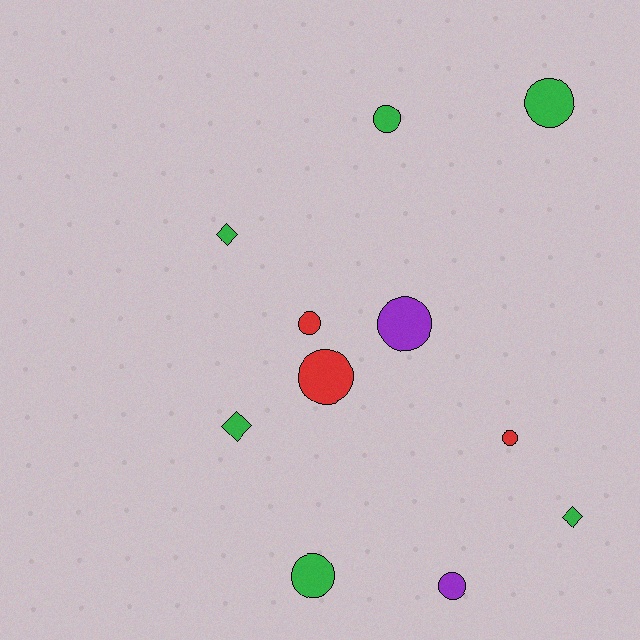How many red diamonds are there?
There are no red diamonds.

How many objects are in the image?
There are 11 objects.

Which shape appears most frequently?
Circle, with 8 objects.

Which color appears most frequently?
Green, with 6 objects.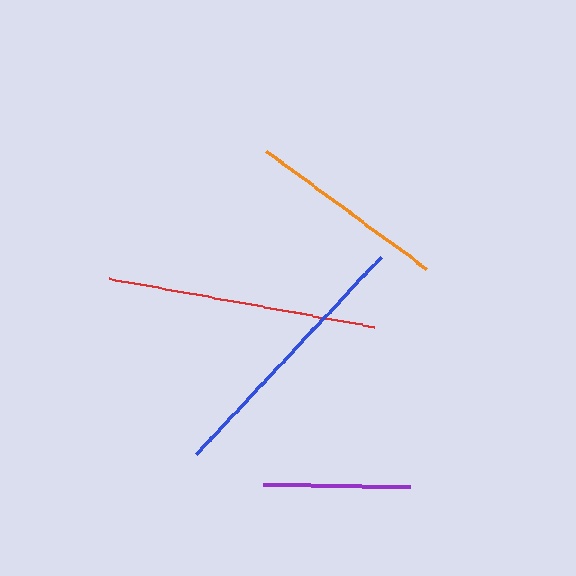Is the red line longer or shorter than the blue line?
The blue line is longer than the red line.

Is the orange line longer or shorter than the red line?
The red line is longer than the orange line.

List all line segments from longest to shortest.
From longest to shortest: blue, red, orange, purple.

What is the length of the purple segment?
The purple segment is approximately 147 pixels long.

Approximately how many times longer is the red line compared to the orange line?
The red line is approximately 1.3 times the length of the orange line.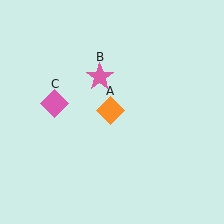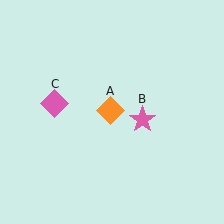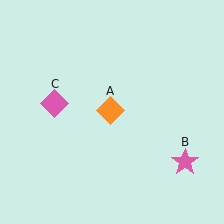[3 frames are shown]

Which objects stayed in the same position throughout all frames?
Orange diamond (object A) and pink diamond (object C) remained stationary.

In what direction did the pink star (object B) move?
The pink star (object B) moved down and to the right.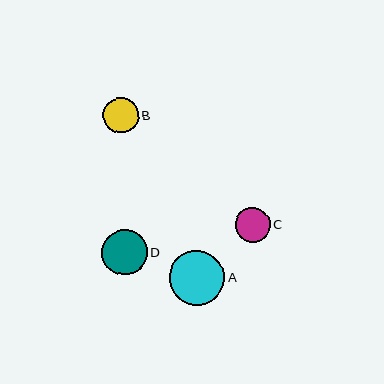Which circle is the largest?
Circle A is the largest with a size of approximately 55 pixels.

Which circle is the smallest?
Circle C is the smallest with a size of approximately 35 pixels.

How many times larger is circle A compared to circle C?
Circle A is approximately 1.6 times the size of circle C.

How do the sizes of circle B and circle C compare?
Circle B and circle C are approximately the same size.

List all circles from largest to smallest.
From largest to smallest: A, D, B, C.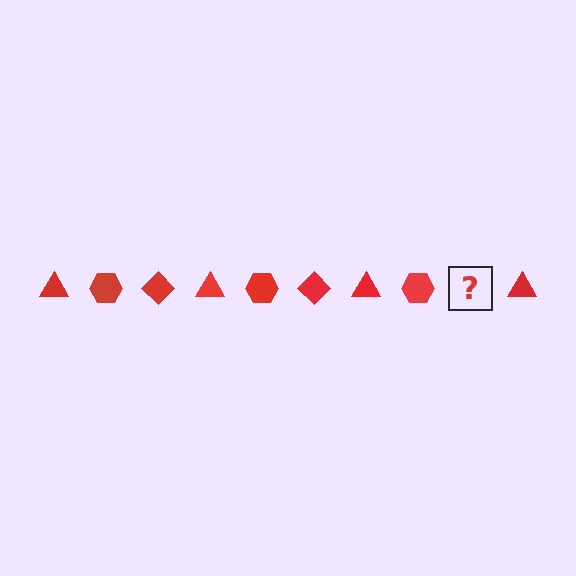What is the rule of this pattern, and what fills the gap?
The rule is that the pattern cycles through triangle, hexagon, diamond shapes in red. The gap should be filled with a red diamond.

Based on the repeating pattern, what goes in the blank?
The blank should be a red diamond.